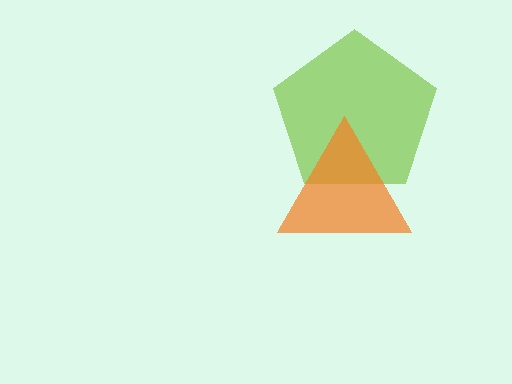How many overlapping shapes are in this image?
There are 2 overlapping shapes in the image.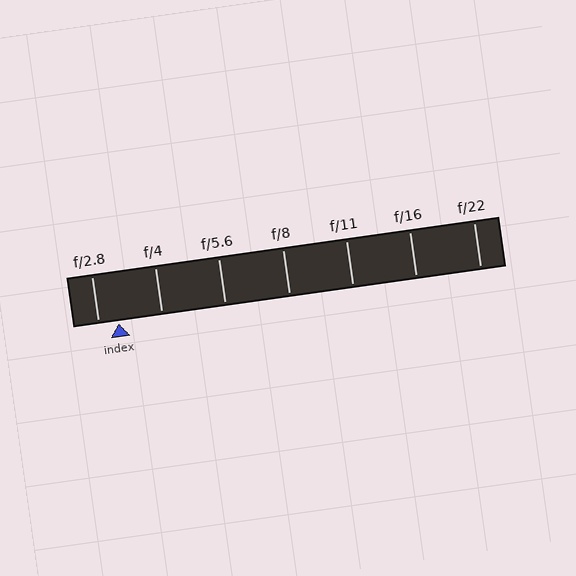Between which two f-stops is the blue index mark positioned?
The index mark is between f/2.8 and f/4.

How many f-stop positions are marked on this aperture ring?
There are 7 f-stop positions marked.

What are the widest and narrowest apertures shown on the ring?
The widest aperture shown is f/2.8 and the narrowest is f/22.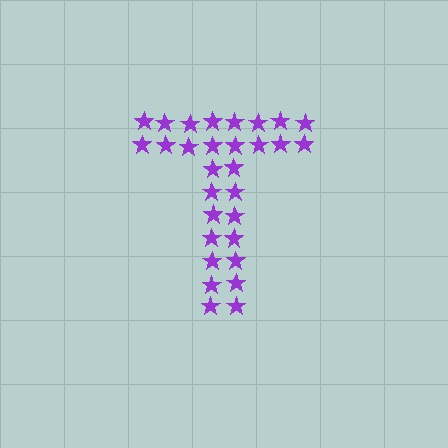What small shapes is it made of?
It is made of small stars.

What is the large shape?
The large shape is the letter T.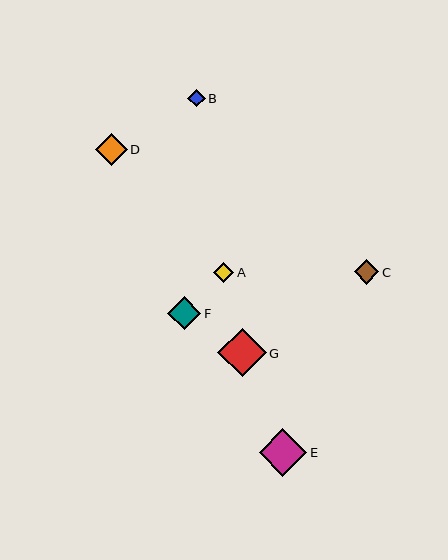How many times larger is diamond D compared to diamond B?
Diamond D is approximately 1.8 times the size of diamond B.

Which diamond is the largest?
Diamond G is the largest with a size of approximately 48 pixels.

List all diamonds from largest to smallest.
From largest to smallest: G, E, F, D, C, A, B.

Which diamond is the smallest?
Diamond B is the smallest with a size of approximately 18 pixels.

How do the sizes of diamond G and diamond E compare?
Diamond G and diamond E are approximately the same size.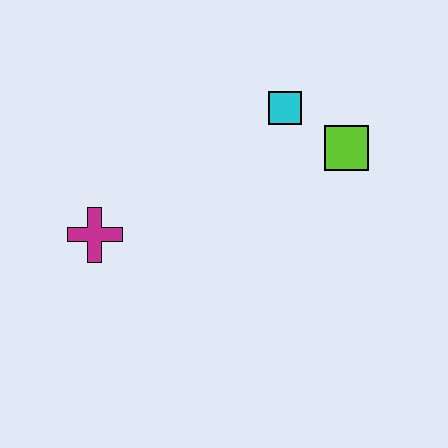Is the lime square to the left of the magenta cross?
No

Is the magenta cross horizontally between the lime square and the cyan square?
No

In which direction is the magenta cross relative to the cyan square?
The magenta cross is to the left of the cyan square.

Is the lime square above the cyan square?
No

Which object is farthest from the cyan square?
The magenta cross is farthest from the cyan square.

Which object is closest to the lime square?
The cyan square is closest to the lime square.